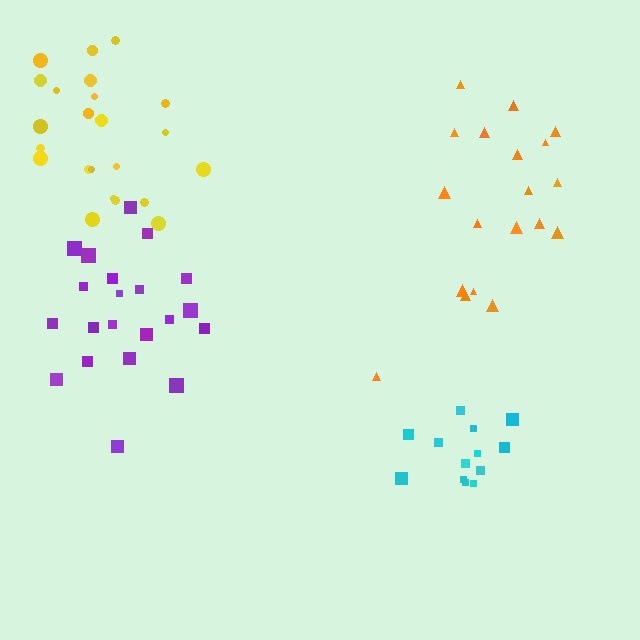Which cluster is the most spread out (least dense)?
Orange.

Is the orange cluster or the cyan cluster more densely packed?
Cyan.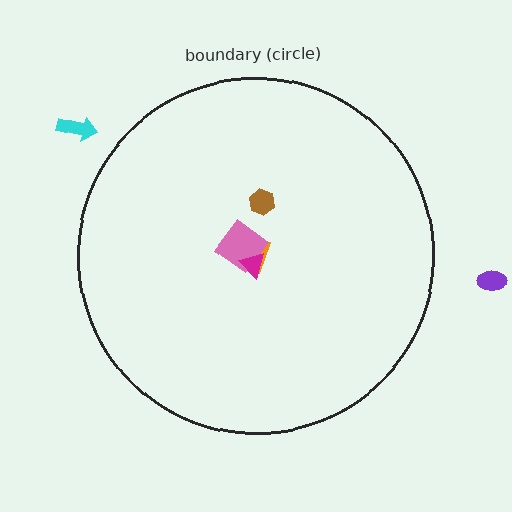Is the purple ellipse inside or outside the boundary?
Outside.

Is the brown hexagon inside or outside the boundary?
Inside.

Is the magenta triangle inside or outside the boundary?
Inside.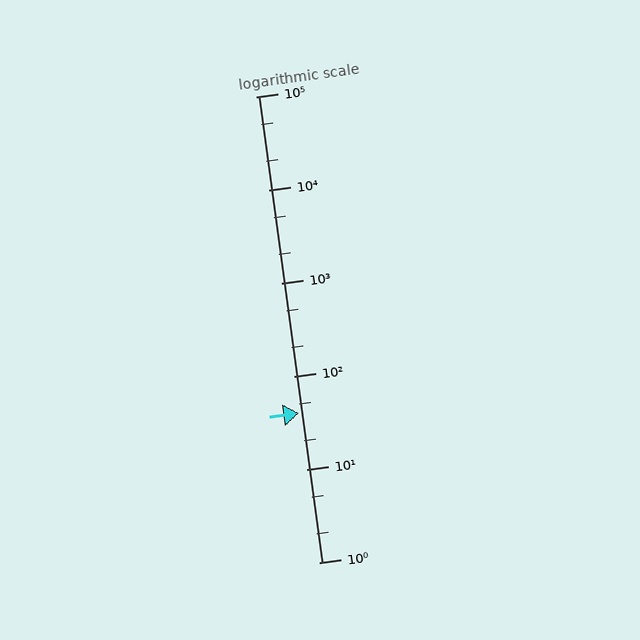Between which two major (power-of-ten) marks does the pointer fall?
The pointer is between 10 and 100.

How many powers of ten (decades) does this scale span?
The scale spans 5 decades, from 1 to 100000.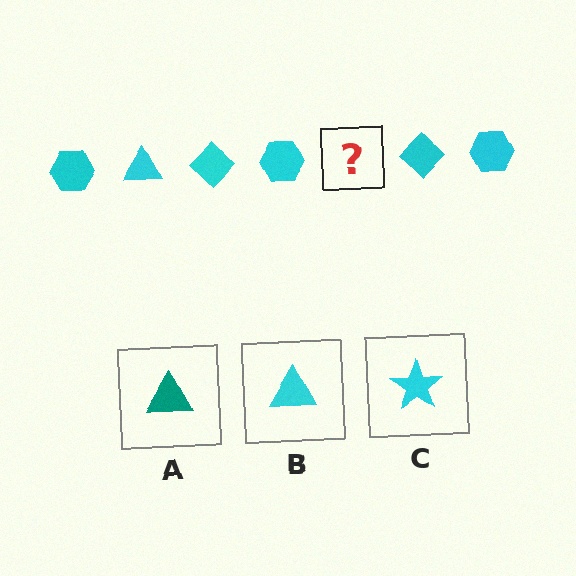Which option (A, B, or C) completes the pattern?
B.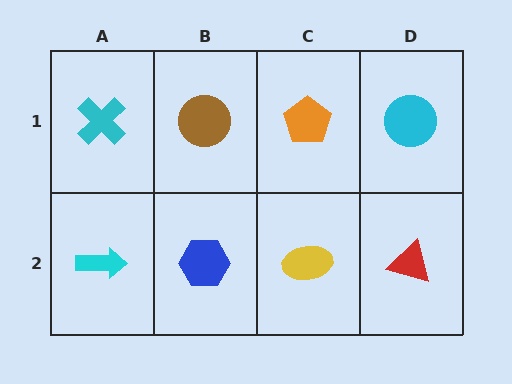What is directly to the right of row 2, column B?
A yellow ellipse.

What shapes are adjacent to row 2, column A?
A cyan cross (row 1, column A), a blue hexagon (row 2, column B).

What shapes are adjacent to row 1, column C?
A yellow ellipse (row 2, column C), a brown circle (row 1, column B), a cyan circle (row 1, column D).